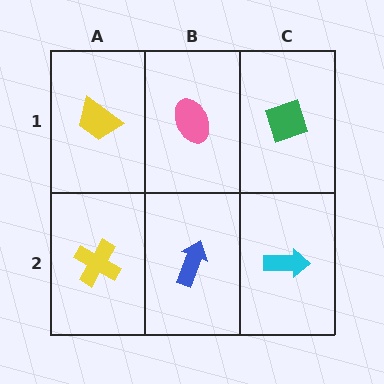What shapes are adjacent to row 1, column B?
A blue arrow (row 2, column B), a yellow trapezoid (row 1, column A), a green diamond (row 1, column C).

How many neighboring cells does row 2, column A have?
2.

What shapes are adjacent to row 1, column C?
A cyan arrow (row 2, column C), a pink ellipse (row 1, column B).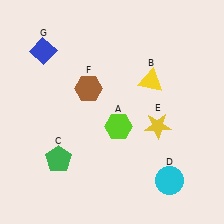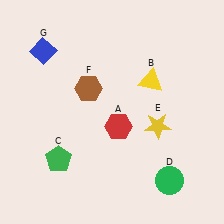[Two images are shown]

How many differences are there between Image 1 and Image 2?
There are 2 differences between the two images.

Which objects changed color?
A changed from lime to red. D changed from cyan to green.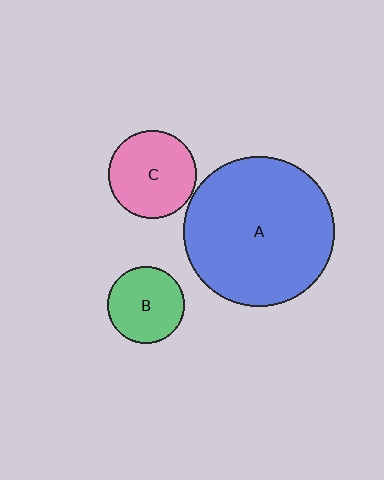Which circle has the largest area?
Circle A (blue).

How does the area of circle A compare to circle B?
Approximately 3.8 times.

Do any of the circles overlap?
No, none of the circles overlap.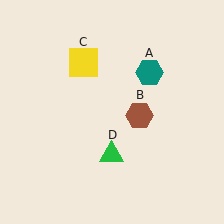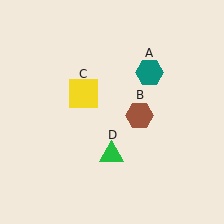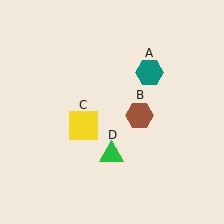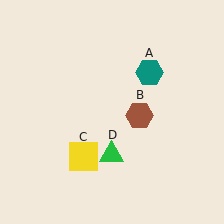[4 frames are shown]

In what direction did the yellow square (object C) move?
The yellow square (object C) moved down.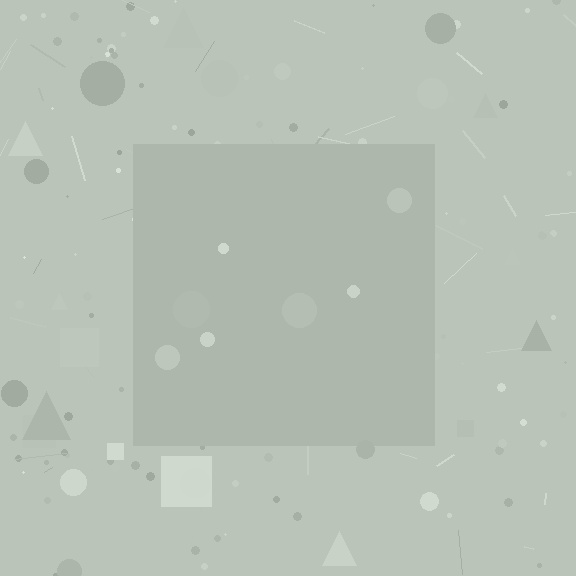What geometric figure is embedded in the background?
A square is embedded in the background.